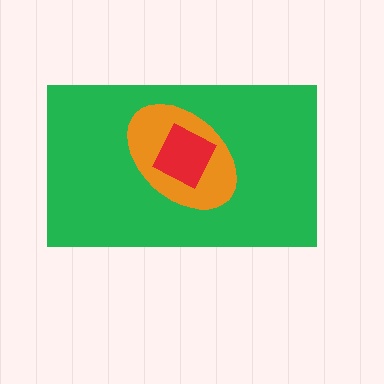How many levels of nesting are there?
3.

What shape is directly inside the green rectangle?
The orange ellipse.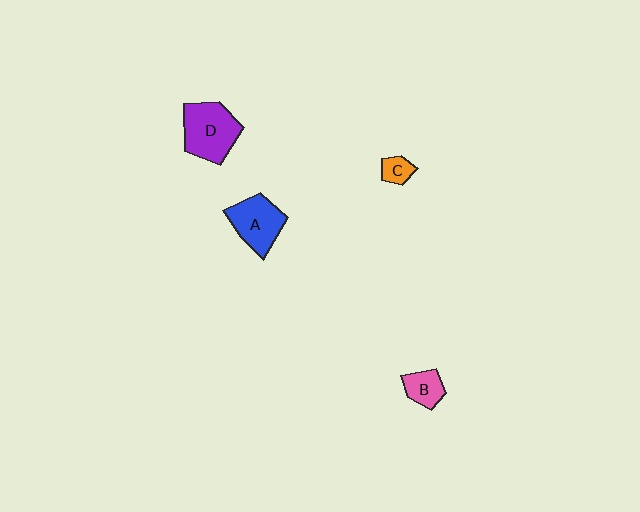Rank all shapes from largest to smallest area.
From largest to smallest: D (purple), A (blue), B (pink), C (orange).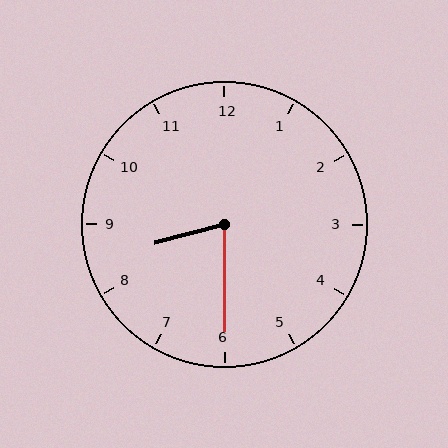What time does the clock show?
8:30.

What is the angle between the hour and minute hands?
Approximately 75 degrees.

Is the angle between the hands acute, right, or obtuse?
It is acute.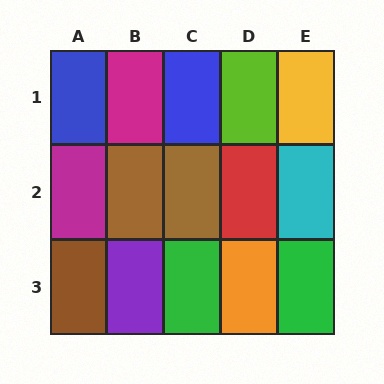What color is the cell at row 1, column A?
Blue.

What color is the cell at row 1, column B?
Magenta.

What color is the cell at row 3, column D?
Orange.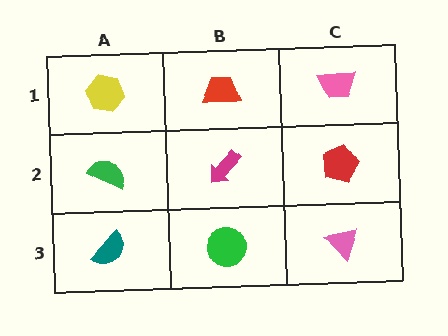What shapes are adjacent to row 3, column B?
A magenta arrow (row 2, column B), a teal semicircle (row 3, column A), a pink triangle (row 3, column C).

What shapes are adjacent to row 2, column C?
A pink trapezoid (row 1, column C), a pink triangle (row 3, column C), a magenta arrow (row 2, column B).